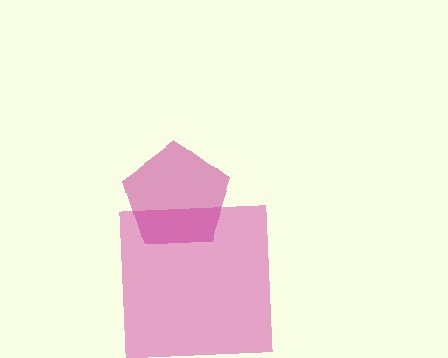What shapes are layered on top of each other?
The layered shapes are: a pink square, a magenta pentagon.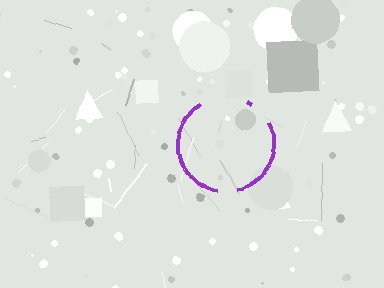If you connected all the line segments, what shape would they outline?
They would outline a circle.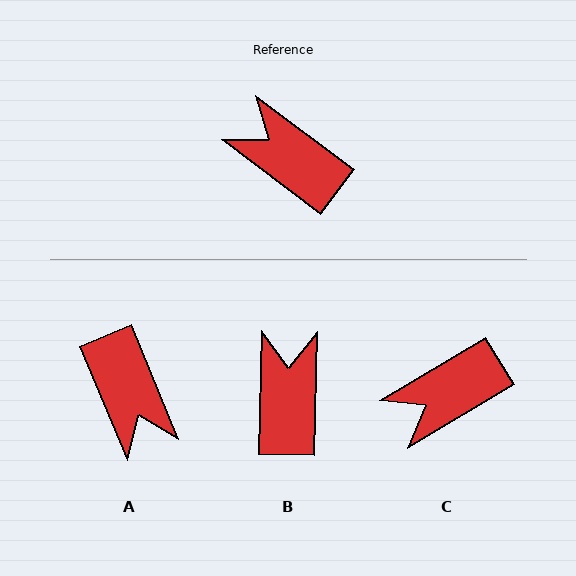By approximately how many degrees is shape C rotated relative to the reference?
Approximately 68 degrees counter-clockwise.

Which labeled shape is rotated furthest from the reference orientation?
A, about 149 degrees away.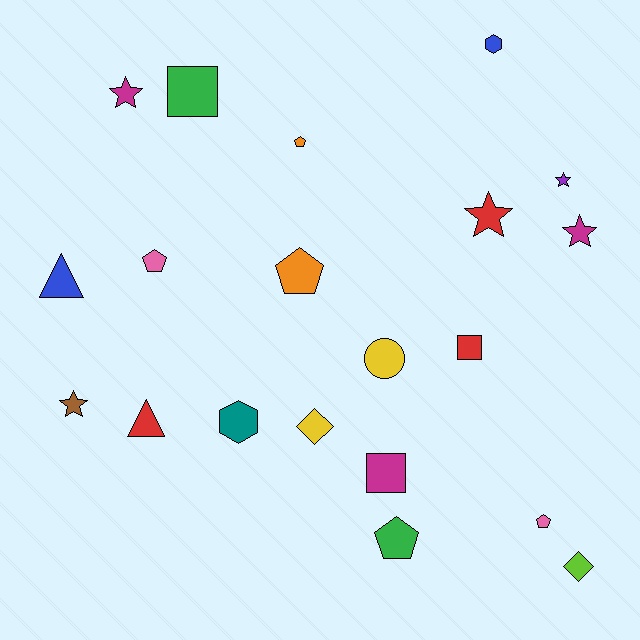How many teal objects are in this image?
There is 1 teal object.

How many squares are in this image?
There are 3 squares.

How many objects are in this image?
There are 20 objects.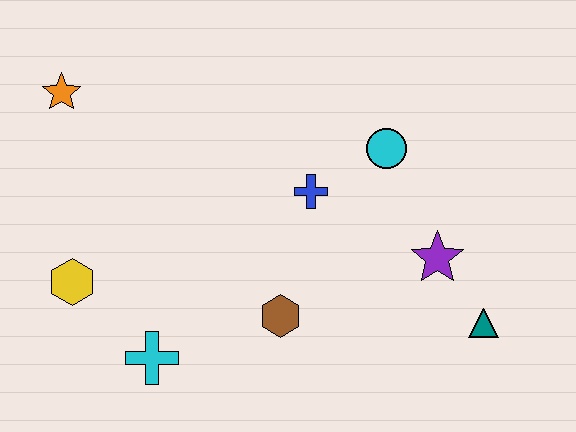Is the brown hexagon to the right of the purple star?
No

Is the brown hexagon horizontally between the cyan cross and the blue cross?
Yes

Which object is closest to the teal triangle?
The purple star is closest to the teal triangle.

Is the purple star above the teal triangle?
Yes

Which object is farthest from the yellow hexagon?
The teal triangle is farthest from the yellow hexagon.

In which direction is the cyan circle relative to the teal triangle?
The cyan circle is above the teal triangle.